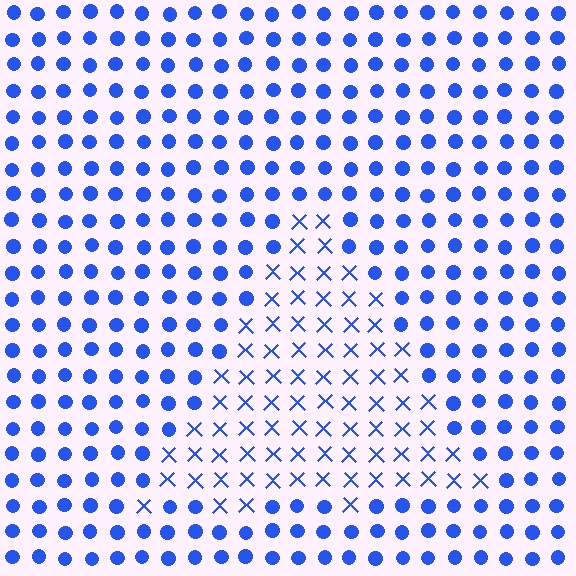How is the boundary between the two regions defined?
The boundary is defined by a change in element shape: X marks inside vs. circles outside. All elements share the same color and spacing.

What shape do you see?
I see a triangle.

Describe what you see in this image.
The image is filled with small blue elements arranged in a uniform grid. A triangle-shaped region contains X marks, while the surrounding area contains circles. The boundary is defined purely by the change in element shape.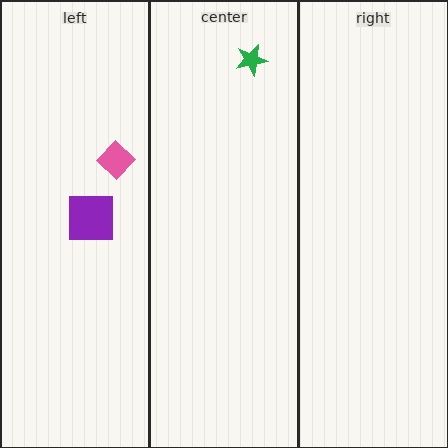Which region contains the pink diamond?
The left region.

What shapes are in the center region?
The green star.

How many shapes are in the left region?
2.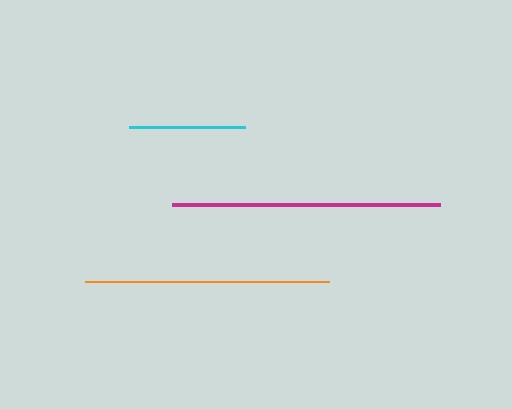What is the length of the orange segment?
The orange segment is approximately 244 pixels long.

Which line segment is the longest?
The magenta line is the longest at approximately 268 pixels.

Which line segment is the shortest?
The cyan line is the shortest at approximately 116 pixels.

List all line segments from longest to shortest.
From longest to shortest: magenta, orange, cyan.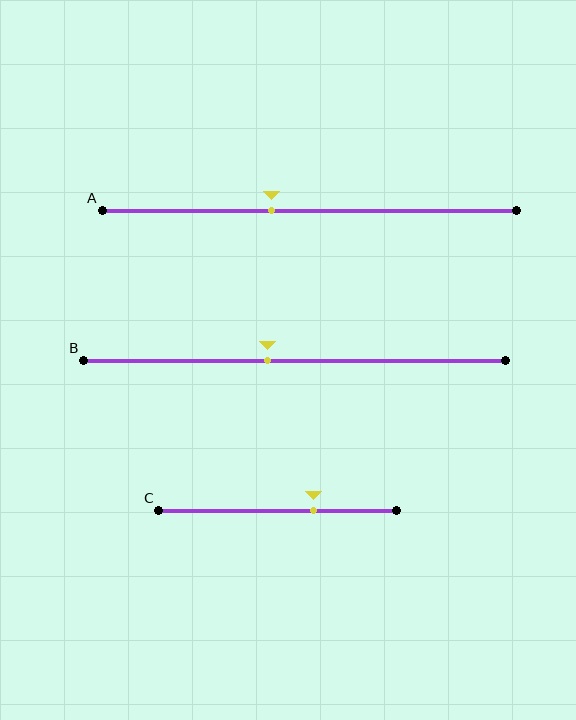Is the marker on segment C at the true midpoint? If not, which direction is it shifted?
No, the marker on segment C is shifted to the right by about 15% of the segment length.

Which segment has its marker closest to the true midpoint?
Segment B has its marker closest to the true midpoint.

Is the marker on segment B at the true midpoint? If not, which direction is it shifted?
No, the marker on segment B is shifted to the left by about 7% of the segment length.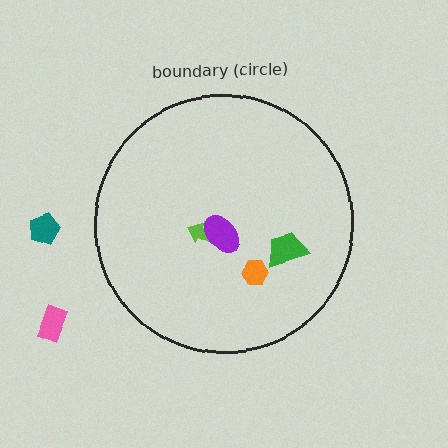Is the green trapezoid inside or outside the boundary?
Inside.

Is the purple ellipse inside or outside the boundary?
Inside.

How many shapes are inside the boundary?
4 inside, 2 outside.